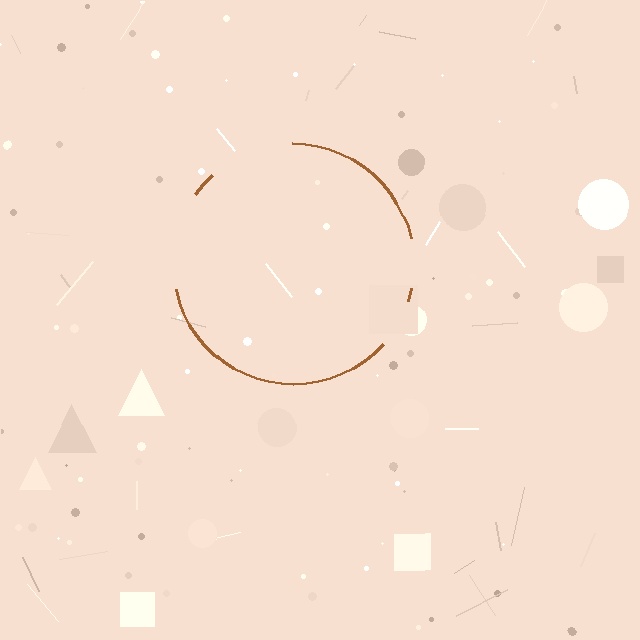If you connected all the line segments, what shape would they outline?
They would outline a circle.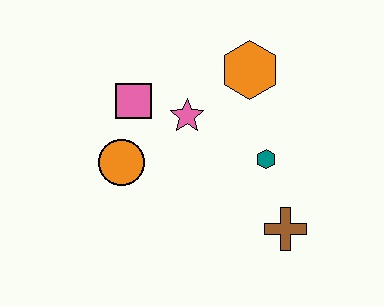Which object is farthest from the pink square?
The brown cross is farthest from the pink square.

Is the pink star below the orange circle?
No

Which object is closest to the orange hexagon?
The pink star is closest to the orange hexagon.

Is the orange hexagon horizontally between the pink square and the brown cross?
Yes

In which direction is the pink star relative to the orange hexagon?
The pink star is to the left of the orange hexagon.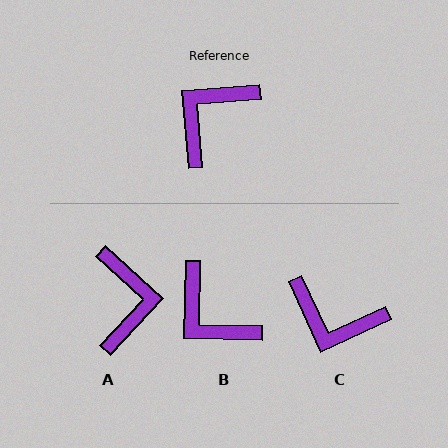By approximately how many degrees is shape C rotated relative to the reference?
Approximately 110 degrees counter-clockwise.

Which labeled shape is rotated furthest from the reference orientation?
A, about 138 degrees away.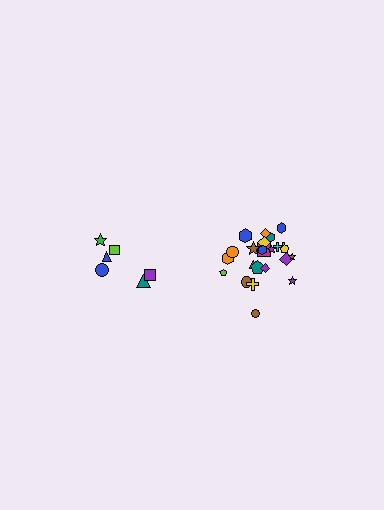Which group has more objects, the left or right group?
The right group.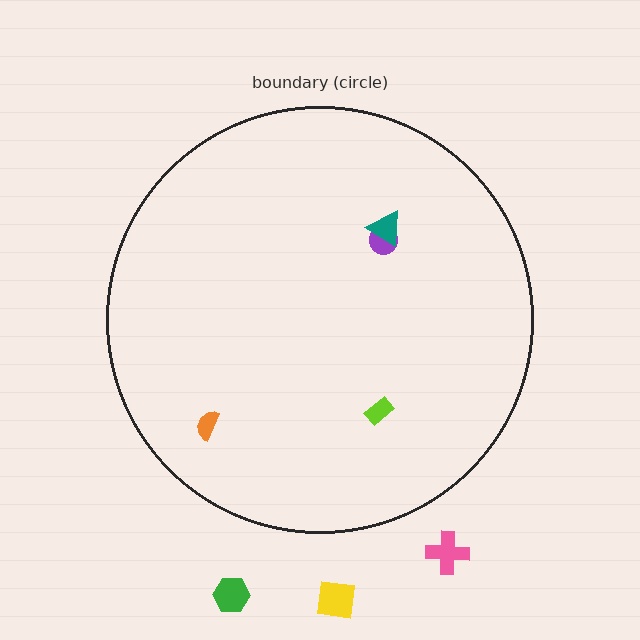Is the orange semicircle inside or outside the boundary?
Inside.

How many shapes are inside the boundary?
4 inside, 3 outside.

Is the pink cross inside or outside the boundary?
Outside.